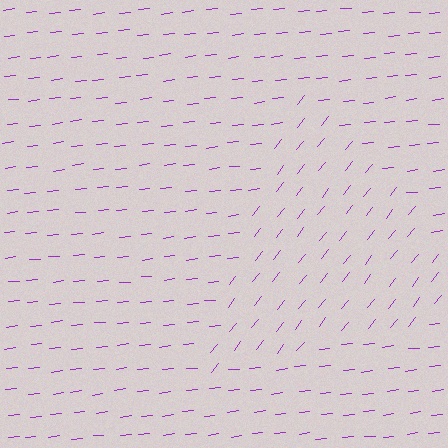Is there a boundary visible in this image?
Yes, there is a texture boundary formed by a change in line orientation.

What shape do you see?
I see a triangle.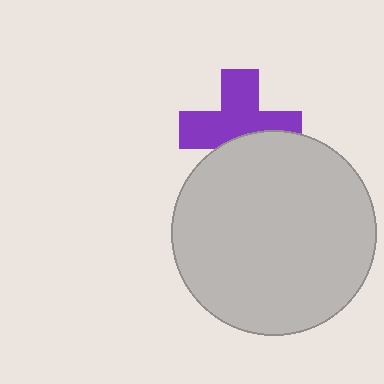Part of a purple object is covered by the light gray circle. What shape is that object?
It is a cross.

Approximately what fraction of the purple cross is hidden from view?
Roughly 37% of the purple cross is hidden behind the light gray circle.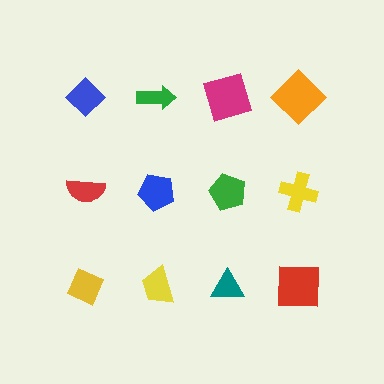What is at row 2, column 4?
A yellow cross.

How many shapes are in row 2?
4 shapes.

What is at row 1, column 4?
An orange diamond.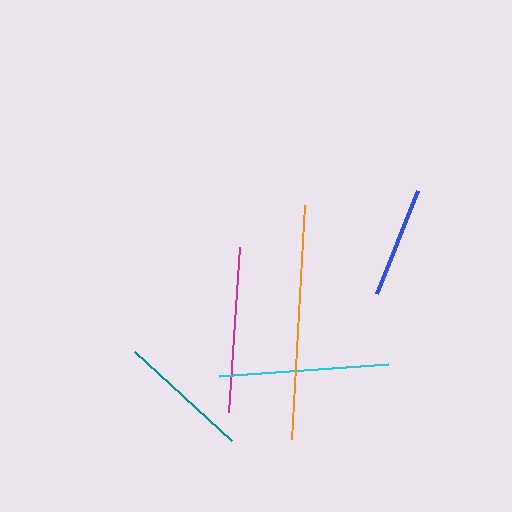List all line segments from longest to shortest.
From longest to shortest: orange, cyan, magenta, teal, blue.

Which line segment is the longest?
The orange line is the longest at approximately 235 pixels.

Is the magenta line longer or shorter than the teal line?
The magenta line is longer than the teal line.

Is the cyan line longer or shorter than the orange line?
The orange line is longer than the cyan line.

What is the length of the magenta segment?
The magenta segment is approximately 165 pixels long.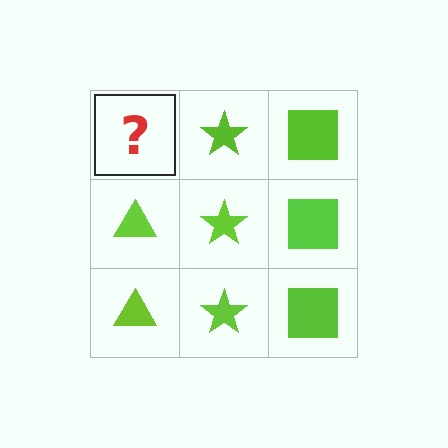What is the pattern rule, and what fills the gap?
The rule is that each column has a consistent shape. The gap should be filled with a lime triangle.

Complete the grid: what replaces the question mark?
The question mark should be replaced with a lime triangle.